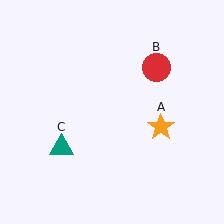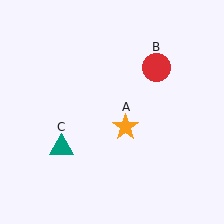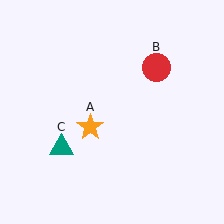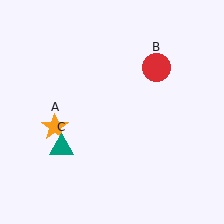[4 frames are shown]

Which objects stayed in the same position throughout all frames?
Red circle (object B) and teal triangle (object C) remained stationary.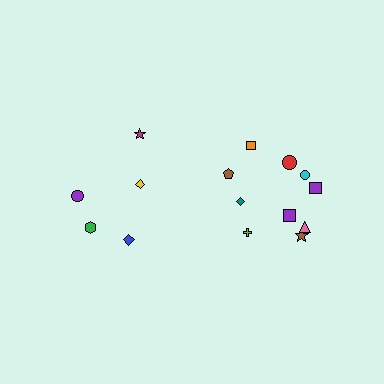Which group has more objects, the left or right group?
The right group.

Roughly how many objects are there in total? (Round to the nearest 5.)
Roughly 15 objects in total.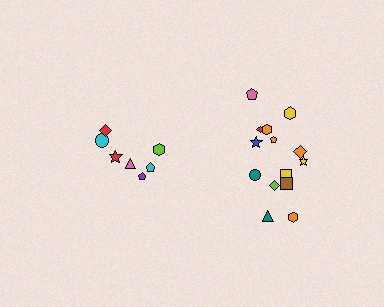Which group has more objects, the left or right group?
The right group.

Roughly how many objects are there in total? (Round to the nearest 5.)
Roughly 20 objects in total.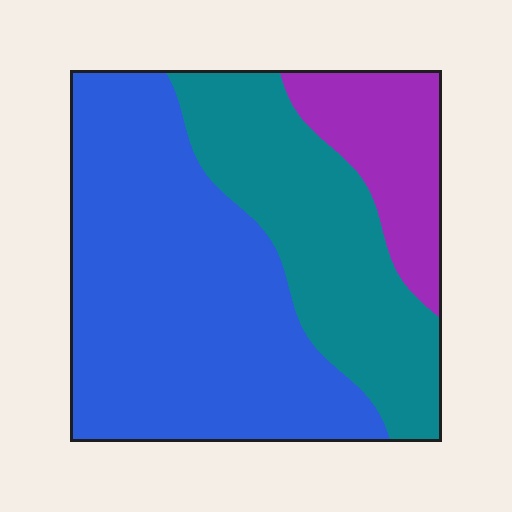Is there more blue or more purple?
Blue.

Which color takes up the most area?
Blue, at roughly 55%.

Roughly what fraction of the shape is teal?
Teal covers around 30% of the shape.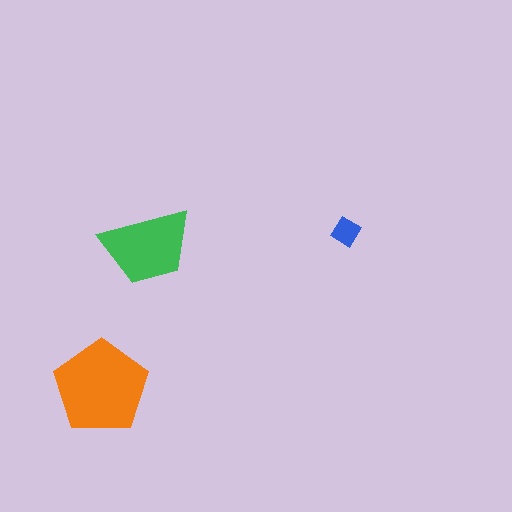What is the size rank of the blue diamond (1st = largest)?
3rd.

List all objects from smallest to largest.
The blue diamond, the green trapezoid, the orange pentagon.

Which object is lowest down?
The orange pentagon is bottommost.